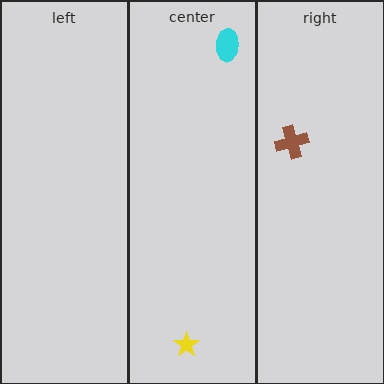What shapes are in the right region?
The brown cross.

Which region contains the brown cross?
The right region.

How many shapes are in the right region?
1.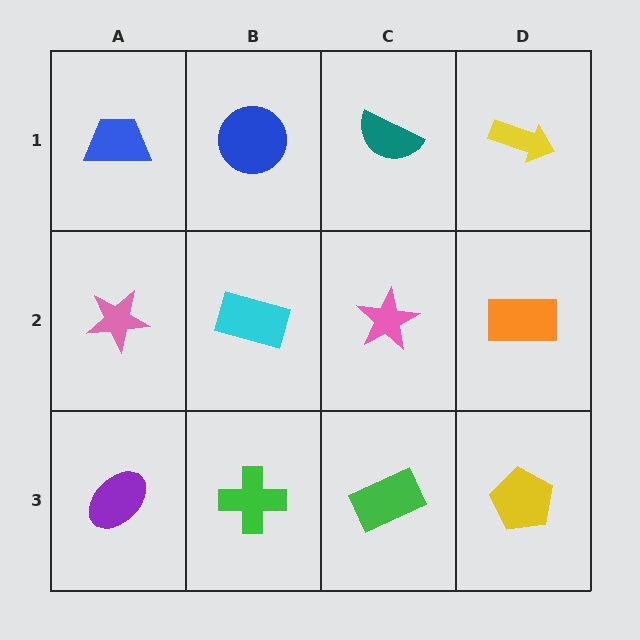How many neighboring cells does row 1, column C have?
3.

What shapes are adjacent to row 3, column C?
A pink star (row 2, column C), a green cross (row 3, column B), a yellow pentagon (row 3, column D).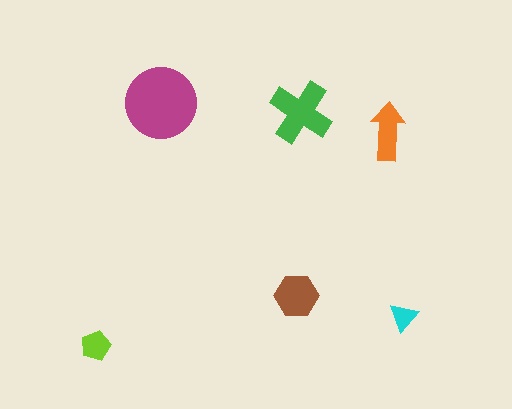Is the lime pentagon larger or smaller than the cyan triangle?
Larger.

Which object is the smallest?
The cyan triangle.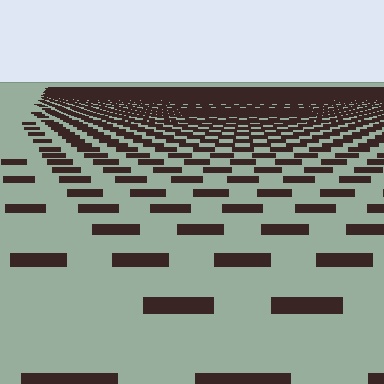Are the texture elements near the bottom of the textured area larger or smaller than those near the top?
Larger. Near the bottom, elements are closer to the viewer and appear at a bigger on-screen size.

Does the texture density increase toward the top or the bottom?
Density increases toward the top.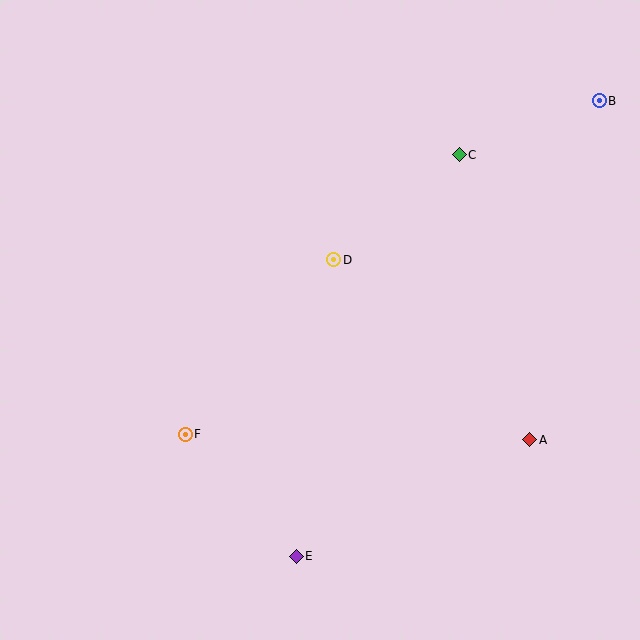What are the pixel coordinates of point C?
Point C is at (459, 155).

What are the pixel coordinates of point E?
Point E is at (296, 556).